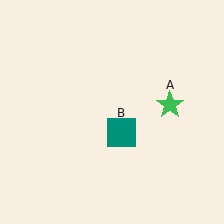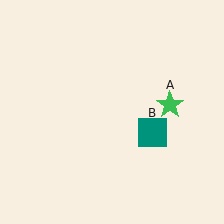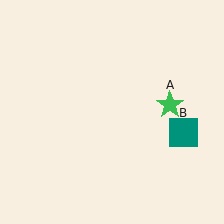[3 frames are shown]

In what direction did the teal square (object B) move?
The teal square (object B) moved right.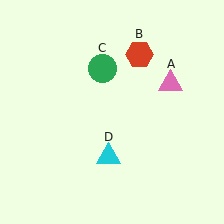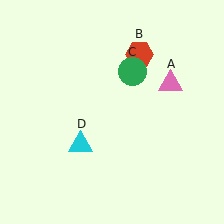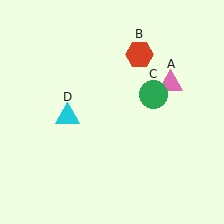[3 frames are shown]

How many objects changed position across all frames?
2 objects changed position: green circle (object C), cyan triangle (object D).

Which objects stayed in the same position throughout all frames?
Pink triangle (object A) and red hexagon (object B) remained stationary.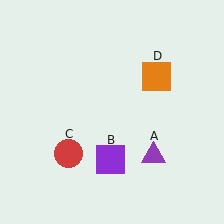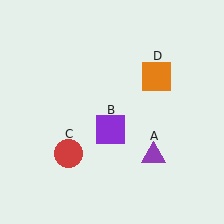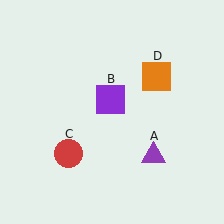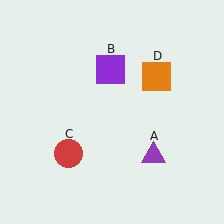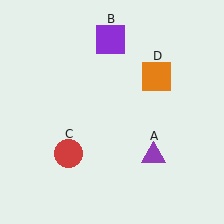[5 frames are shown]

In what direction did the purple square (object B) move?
The purple square (object B) moved up.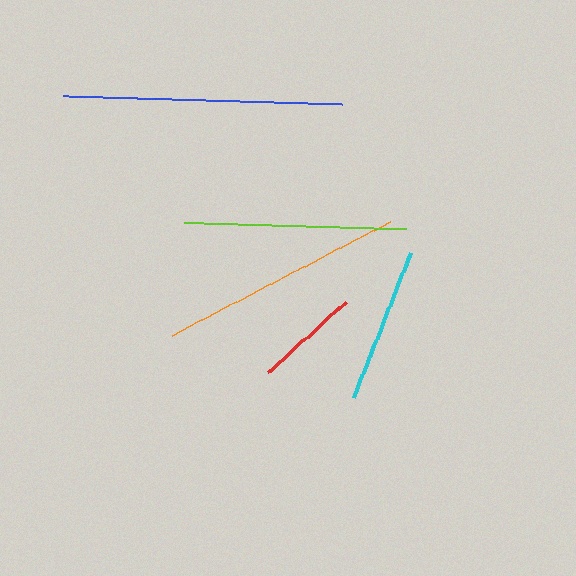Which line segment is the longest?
The blue line is the longest at approximately 280 pixels.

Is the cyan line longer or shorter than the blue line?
The blue line is longer than the cyan line.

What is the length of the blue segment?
The blue segment is approximately 280 pixels long.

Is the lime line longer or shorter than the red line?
The lime line is longer than the red line.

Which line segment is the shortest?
The red line is the shortest at approximately 105 pixels.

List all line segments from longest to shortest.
From longest to shortest: blue, orange, lime, cyan, red.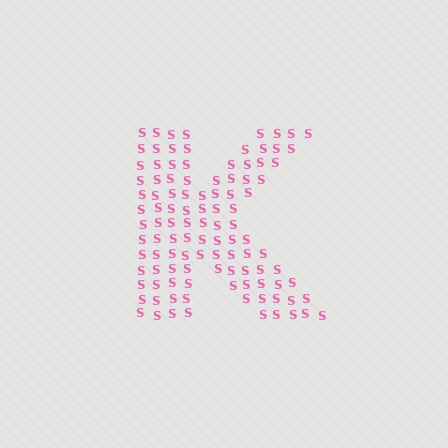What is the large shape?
The large shape is the letter K.